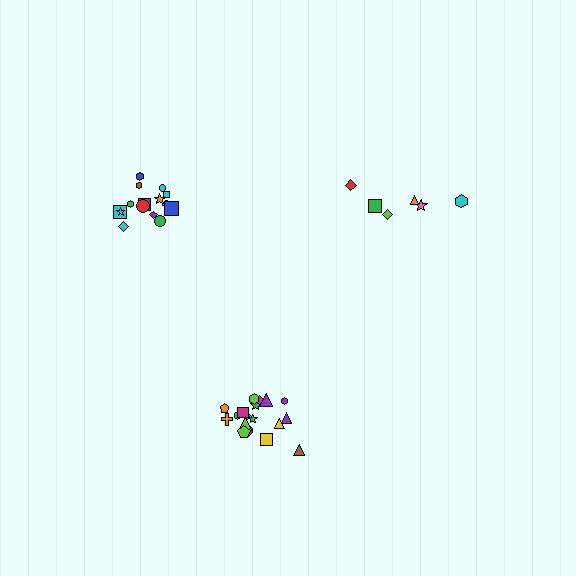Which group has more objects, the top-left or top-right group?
The top-left group.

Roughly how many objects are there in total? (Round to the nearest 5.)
Roughly 40 objects in total.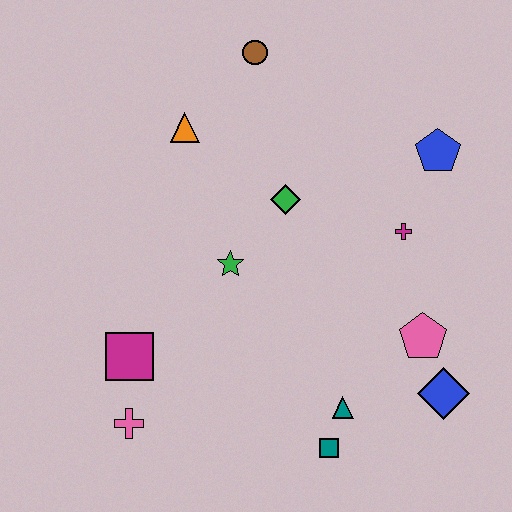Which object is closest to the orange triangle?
The brown circle is closest to the orange triangle.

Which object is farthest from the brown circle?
The teal square is farthest from the brown circle.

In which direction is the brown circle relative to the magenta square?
The brown circle is above the magenta square.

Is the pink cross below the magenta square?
Yes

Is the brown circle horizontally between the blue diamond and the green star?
Yes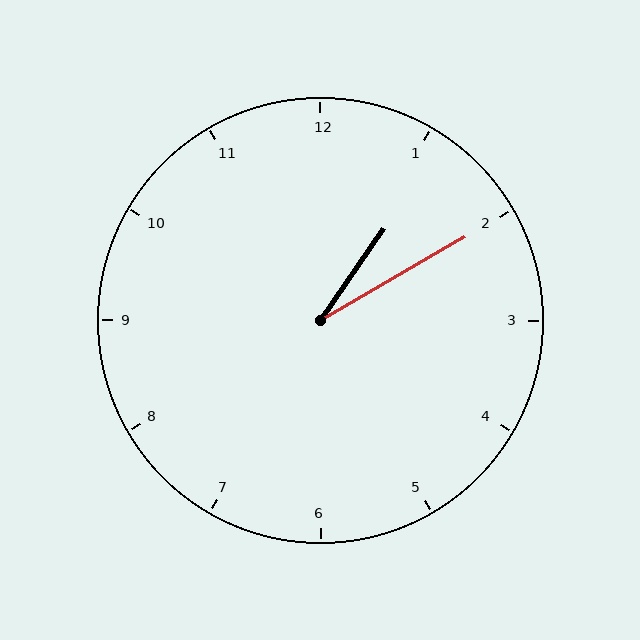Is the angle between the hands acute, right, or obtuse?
It is acute.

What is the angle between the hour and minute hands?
Approximately 25 degrees.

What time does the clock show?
1:10.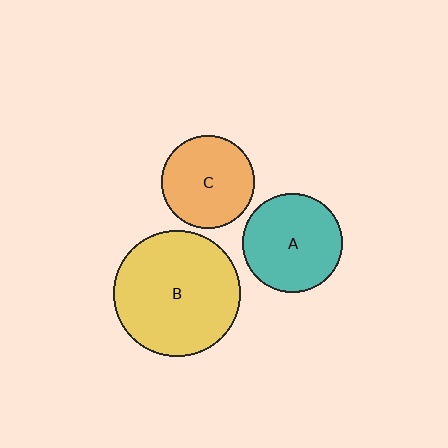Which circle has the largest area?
Circle B (yellow).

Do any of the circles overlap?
No, none of the circles overlap.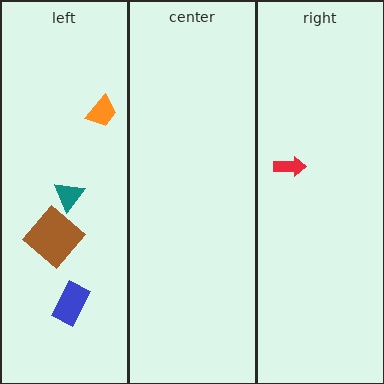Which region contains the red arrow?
The right region.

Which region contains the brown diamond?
The left region.